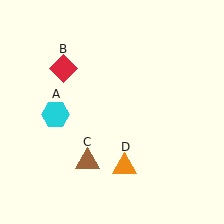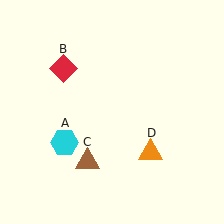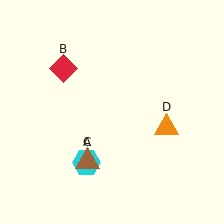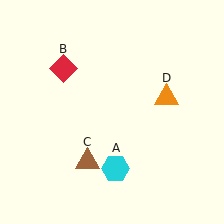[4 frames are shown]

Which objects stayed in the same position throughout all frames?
Red diamond (object B) and brown triangle (object C) remained stationary.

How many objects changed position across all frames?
2 objects changed position: cyan hexagon (object A), orange triangle (object D).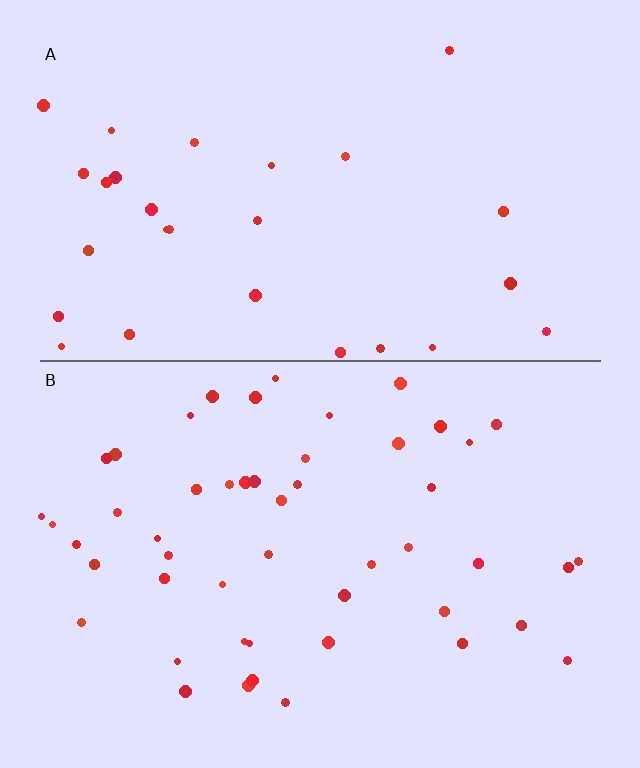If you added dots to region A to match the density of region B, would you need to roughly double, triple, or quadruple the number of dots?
Approximately double.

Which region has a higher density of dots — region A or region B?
B (the bottom).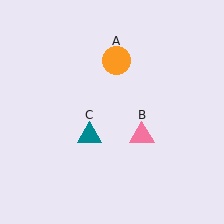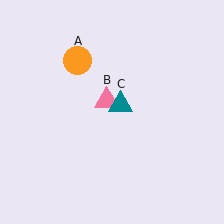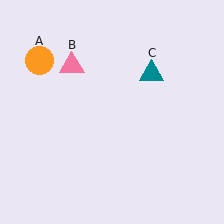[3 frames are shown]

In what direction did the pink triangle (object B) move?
The pink triangle (object B) moved up and to the left.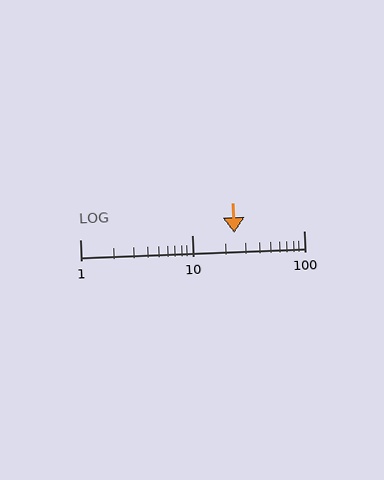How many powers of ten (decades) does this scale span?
The scale spans 2 decades, from 1 to 100.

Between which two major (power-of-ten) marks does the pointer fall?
The pointer is between 10 and 100.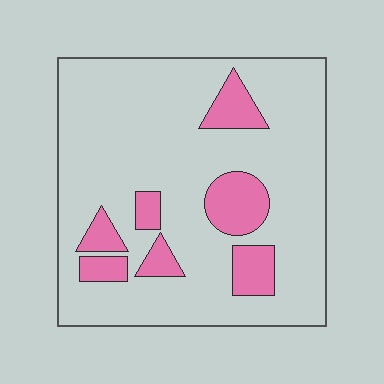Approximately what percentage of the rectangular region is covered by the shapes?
Approximately 15%.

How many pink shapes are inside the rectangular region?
7.